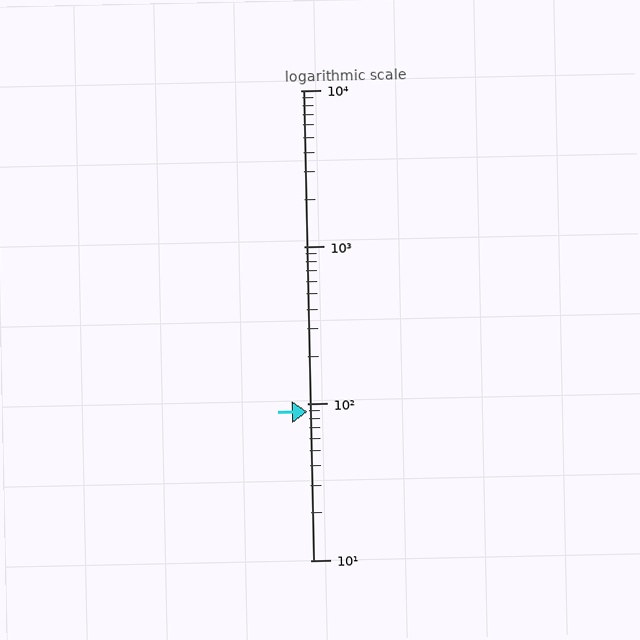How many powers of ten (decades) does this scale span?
The scale spans 3 decades, from 10 to 10000.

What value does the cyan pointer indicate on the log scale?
The pointer indicates approximately 89.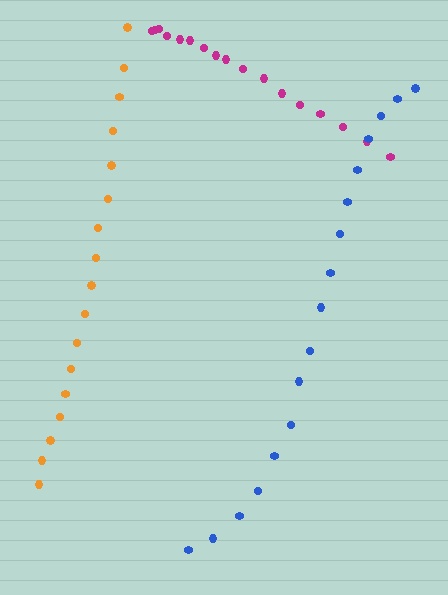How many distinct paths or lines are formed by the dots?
There are 3 distinct paths.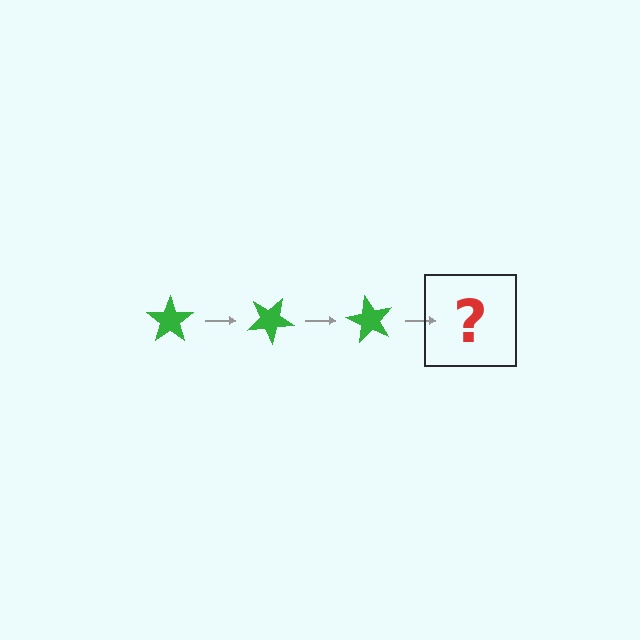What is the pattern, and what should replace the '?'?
The pattern is that the star rotates 30 degrees each step. The '?' should be a green star rotated 90 degrees.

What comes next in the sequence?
The next element should be a green star rotated 90 degrees.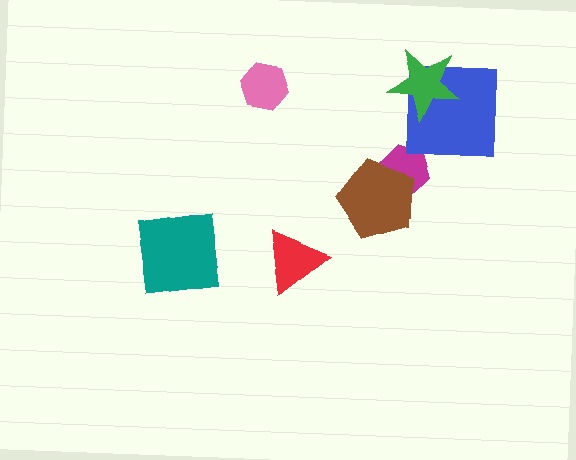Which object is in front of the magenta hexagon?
The brown pentagon is in front of the magenta hexagon.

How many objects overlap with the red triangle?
0 objects overlap with the red triangle.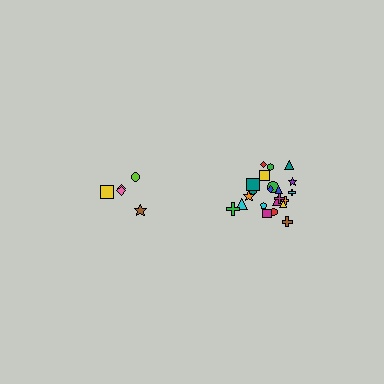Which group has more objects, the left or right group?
The right group.